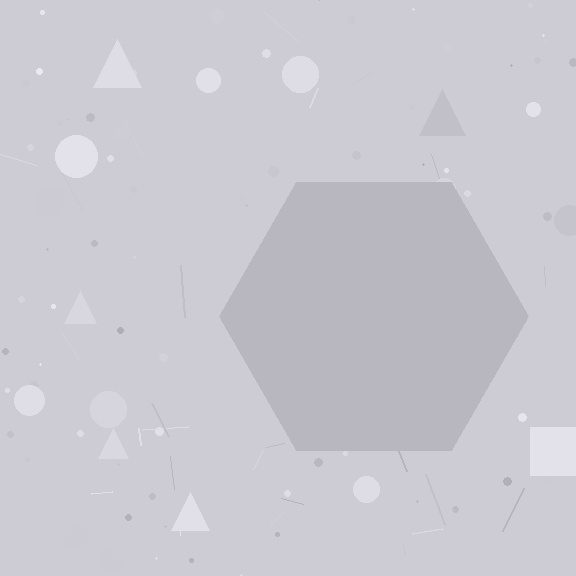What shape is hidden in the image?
A hexagon is hidden in the image.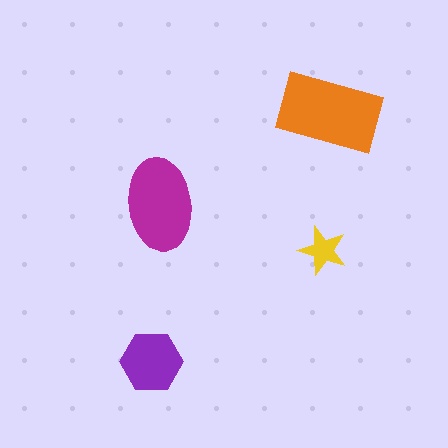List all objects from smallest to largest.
The yellow star, the purple hexagon, the magenta ellipse, the orange rectangle.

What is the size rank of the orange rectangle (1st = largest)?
1st.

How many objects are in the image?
There are 4 objects in the image.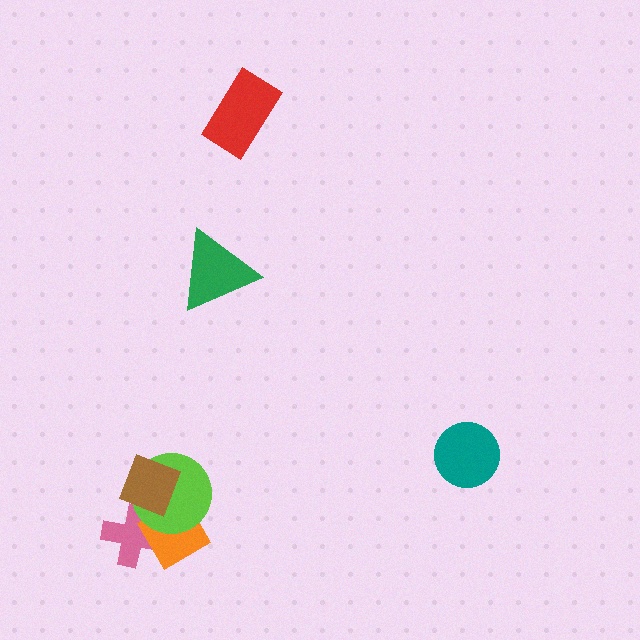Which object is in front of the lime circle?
The brown diamond is in front of the lime circle.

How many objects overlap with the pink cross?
3 objects overlap with the pink cross.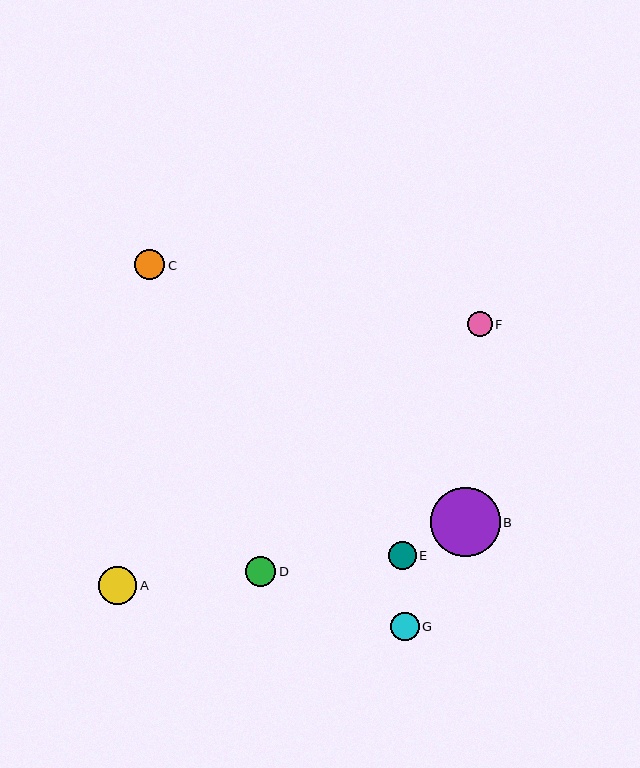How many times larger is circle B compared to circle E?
Circle B is approximately 2.5 times the size of circle E.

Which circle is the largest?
Circle B is the largest with a size of approximately 70 pixels.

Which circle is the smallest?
Circle F is the smallest with a size of approximately 25 pixels.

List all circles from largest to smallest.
From largest to smallest: B, A, C, D, G, E, F.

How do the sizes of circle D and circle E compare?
Circle D and circle E are approximately the same size.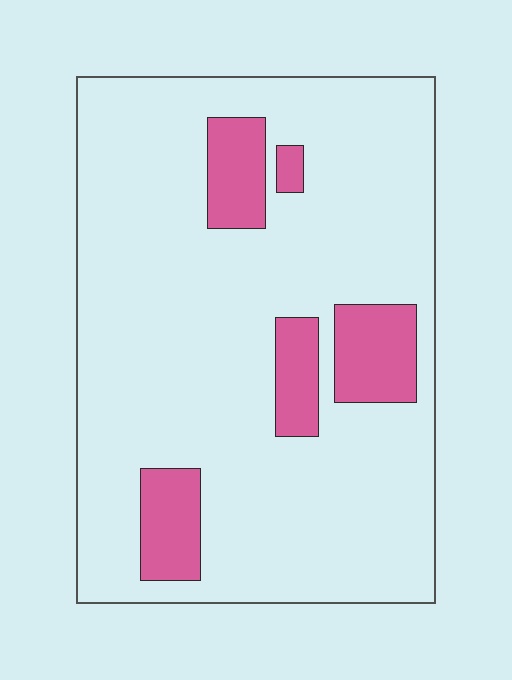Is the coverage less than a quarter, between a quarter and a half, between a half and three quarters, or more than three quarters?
Less than a quarter.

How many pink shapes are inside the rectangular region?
5.